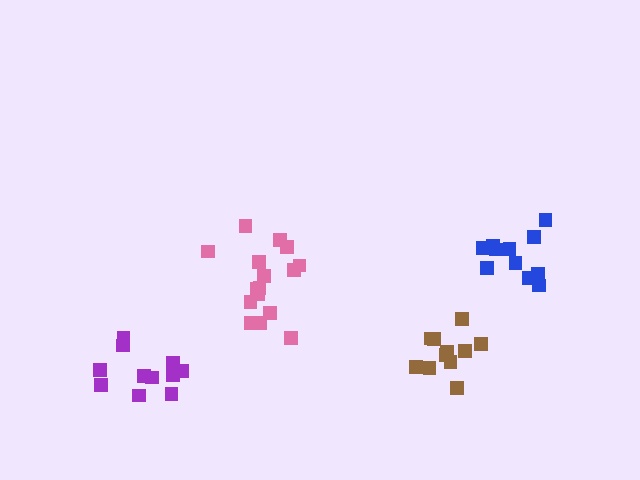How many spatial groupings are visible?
There are 4 spatial groupings.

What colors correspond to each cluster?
The clusters are colored: brown, pink, purple, blue.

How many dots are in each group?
Group 1: 11 dots, Group 2: 16 dots, Group 3: 11 dots, Group 4: 11 dots (49 total).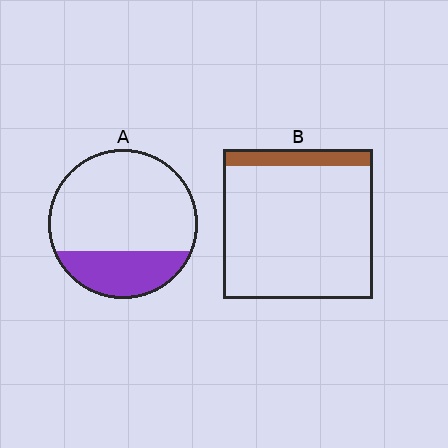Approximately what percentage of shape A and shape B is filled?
A is approximately 30% and B is approximately 10%.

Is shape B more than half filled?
No.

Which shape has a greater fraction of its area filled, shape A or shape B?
Shape A.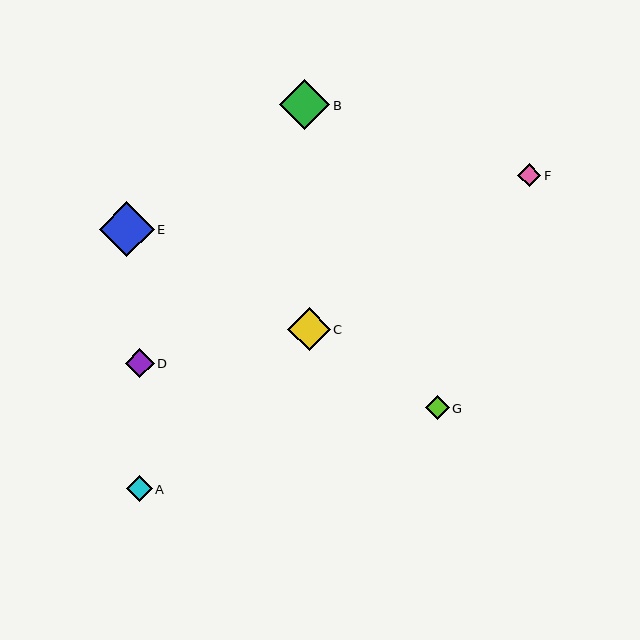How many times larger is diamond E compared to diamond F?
Diamond E is approximately 2.4 times the size of diamond F.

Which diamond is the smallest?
Diamond F is the smallest with a size of approximately 23 pixels.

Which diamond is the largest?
Diamond E is the largest with a size of approximately 55 pixels.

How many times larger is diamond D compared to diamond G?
Diamond D is approximately 1.2 times the size of diamond G.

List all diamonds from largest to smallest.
From largest to smallest: E, B, C, D, A, G, F.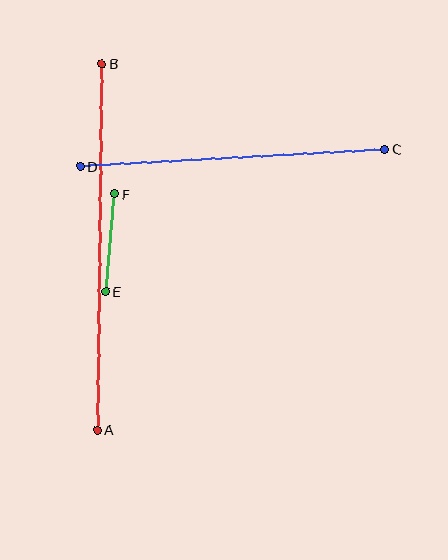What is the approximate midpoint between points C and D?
The midpoint is at approximately (233, 158) pixels.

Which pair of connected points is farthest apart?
Points A and B are farthest apart.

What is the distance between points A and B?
The distance is approximately 366 pixels.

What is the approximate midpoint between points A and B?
The midpoint is at approximately (100, 247) pixels.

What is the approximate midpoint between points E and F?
The midpoint is at approximately (110, 243) pixels.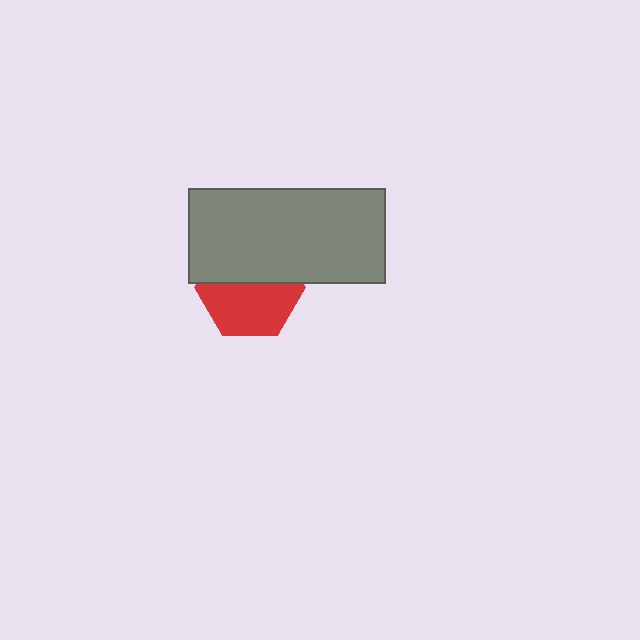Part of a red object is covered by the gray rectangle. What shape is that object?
It is a hexagon.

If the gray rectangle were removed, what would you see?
You would see the complete red hexagon.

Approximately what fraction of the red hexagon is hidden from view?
Roughly 45% of the red hexagon is hidden behind the gray rectangle.